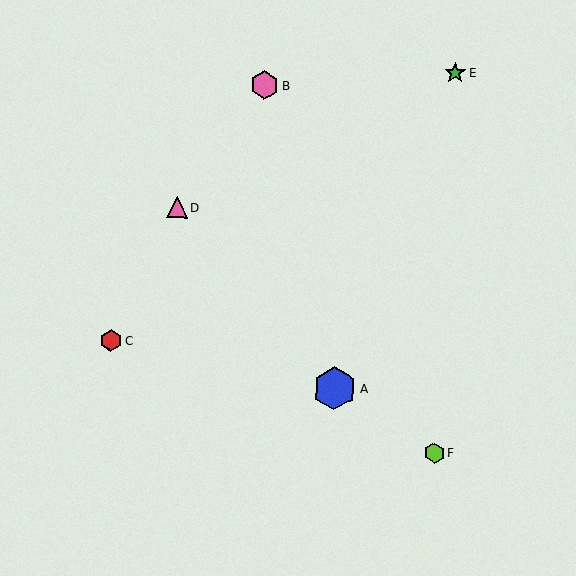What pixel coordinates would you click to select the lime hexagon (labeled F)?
Click at (434, 453) to select the lime hexagon F.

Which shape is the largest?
The blue hexagon (labeled A) is the largest.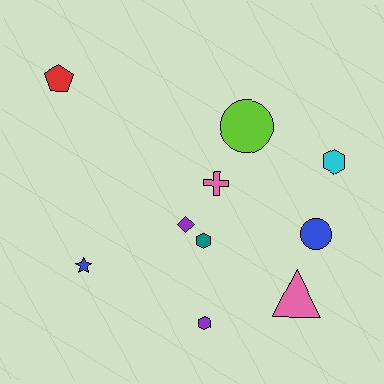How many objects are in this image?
There are 10 objects.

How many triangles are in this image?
There is 1 triangle.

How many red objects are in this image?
There is 1 red object.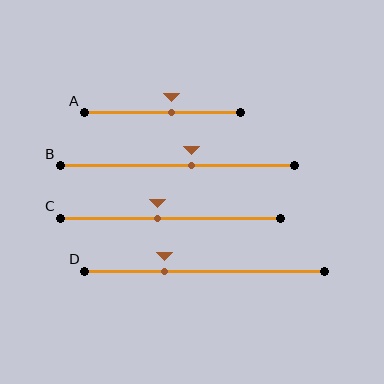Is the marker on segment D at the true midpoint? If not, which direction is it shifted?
No, the marker on segment D is shifted to the left by about 16% of the segment length.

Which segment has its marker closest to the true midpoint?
Segment A has its marker closest to the true midpoint.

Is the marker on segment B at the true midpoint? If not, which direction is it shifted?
No, the marker on segment B is shifted to the right by about 6% of the segment length.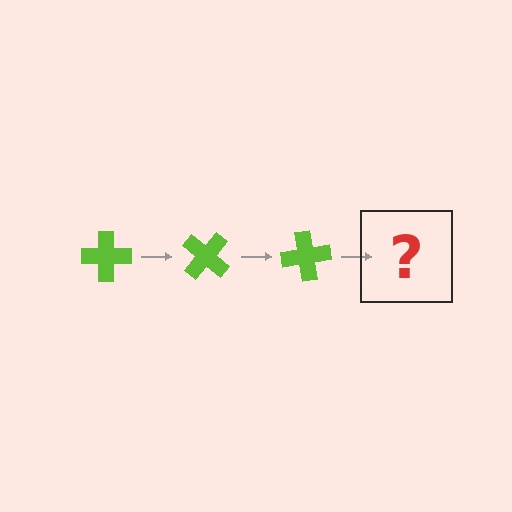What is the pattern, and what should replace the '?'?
The pattern is that the cross rotates 40 degrees each step. The '?' should be a lime cross rotated 120 degrees.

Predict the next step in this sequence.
The next step is a lime cross rotated 120 degrees.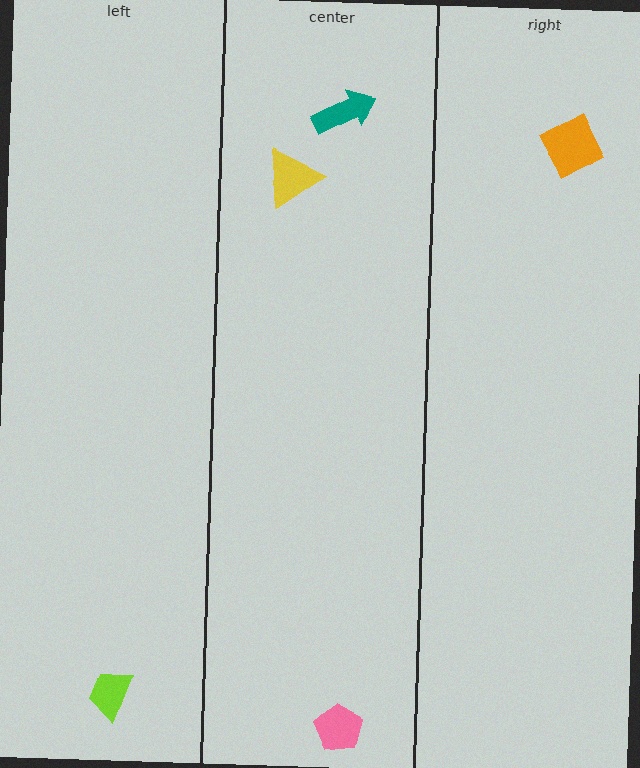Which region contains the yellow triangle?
The center region.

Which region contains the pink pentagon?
The center region.